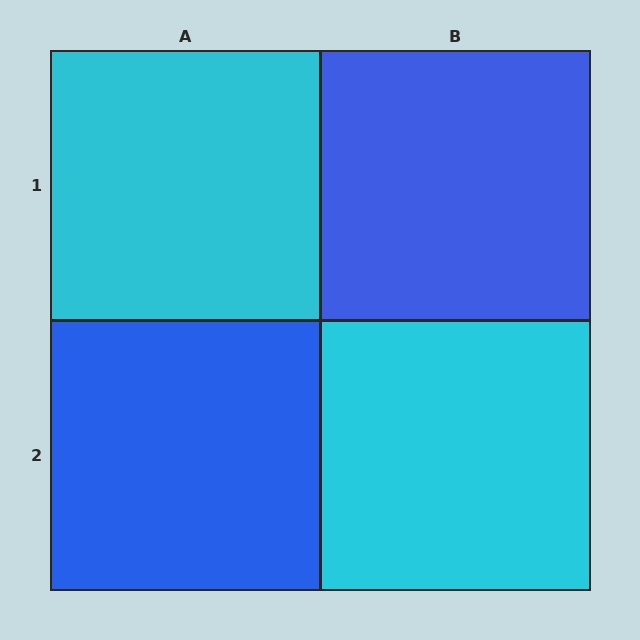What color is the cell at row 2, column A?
Blue.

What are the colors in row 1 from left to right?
Cyan, blue.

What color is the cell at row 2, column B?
Cyan.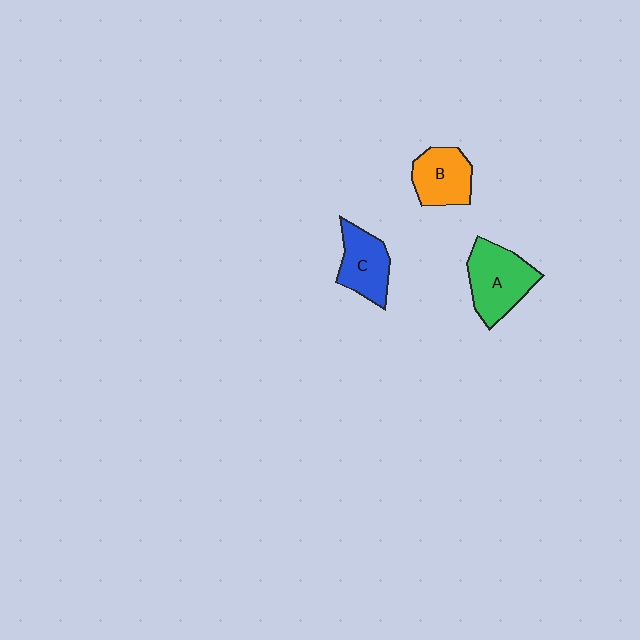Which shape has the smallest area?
Shape B (orange).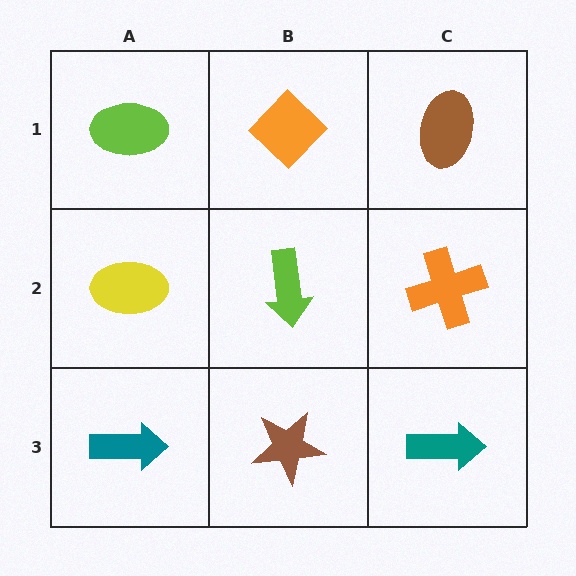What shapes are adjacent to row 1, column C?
An orange cross (row 2, column C), an orange diamond (row 1, column B).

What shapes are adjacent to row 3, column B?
A lime arrow (row 2, column B), a teal arrow (row 3, column A), a teal arrow (row 3, column C).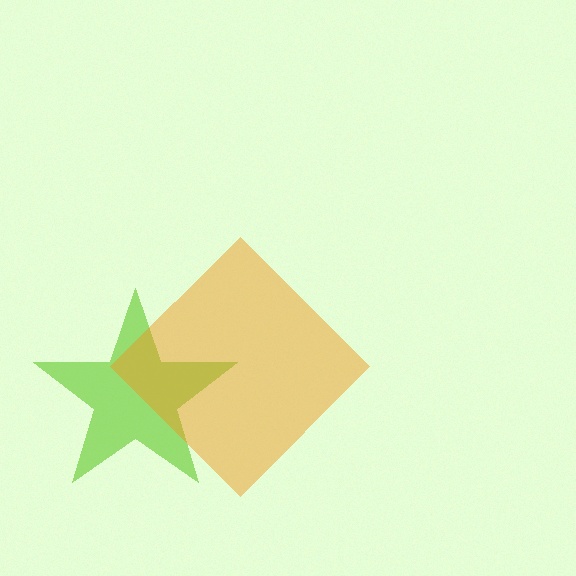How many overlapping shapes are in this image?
There are 2 overlapping shapes in the image.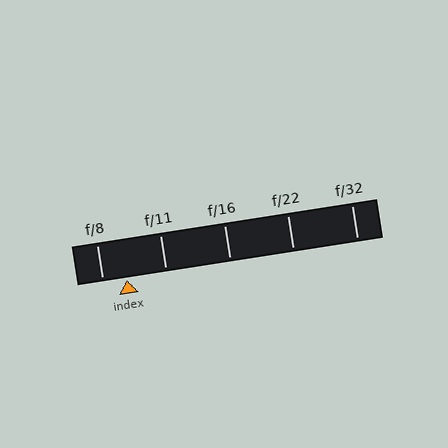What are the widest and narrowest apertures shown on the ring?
The widest aperture shown is f/8 and the narrowest is f/32.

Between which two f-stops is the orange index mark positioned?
The index mark is between f/8 and f/11.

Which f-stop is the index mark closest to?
The index mark is closest to f/8.